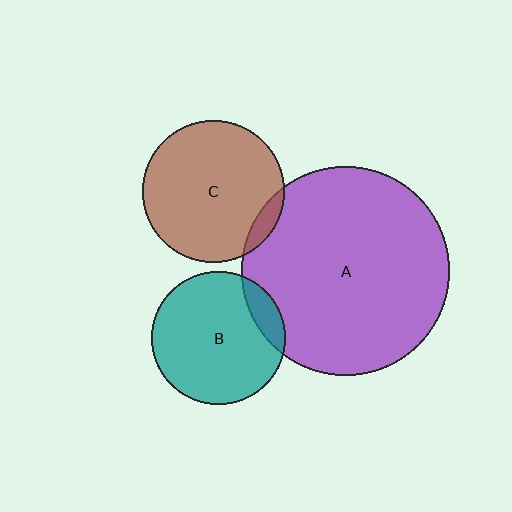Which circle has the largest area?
Circle A (purple).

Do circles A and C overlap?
Yes.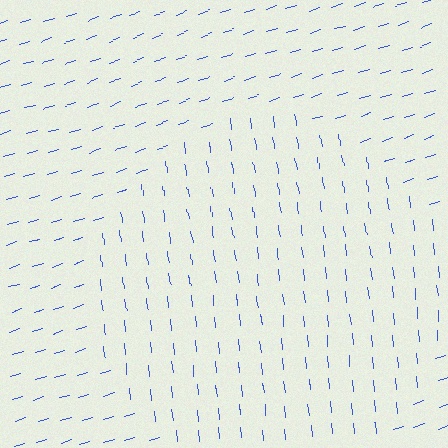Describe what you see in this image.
The image is filled with small blue line segments. A circle region in the image has lines oriented differently from the surrounding lines, creating a visible texture boundary.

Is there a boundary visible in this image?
Yes, there is a texture boundary formed by a change in line orientation.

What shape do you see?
I see a circle.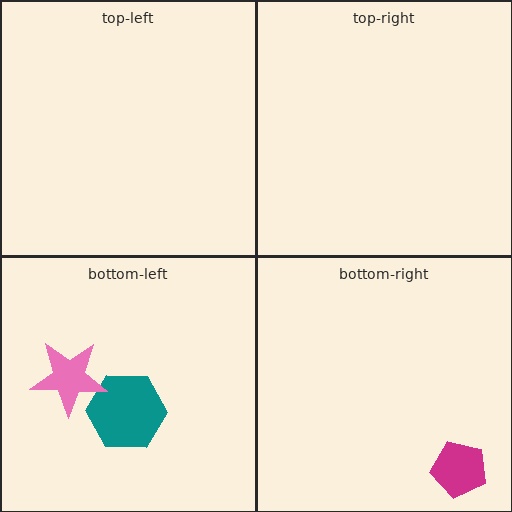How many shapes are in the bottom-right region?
1.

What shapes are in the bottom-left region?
The teal hexagon, the pink star.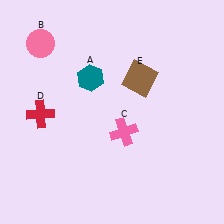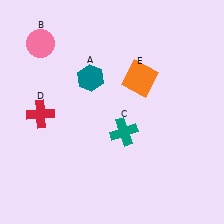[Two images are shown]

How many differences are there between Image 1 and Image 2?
There are 2 differences between the two images.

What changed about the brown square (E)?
In Image 1, E is brown. In Image 2, it changed to orange.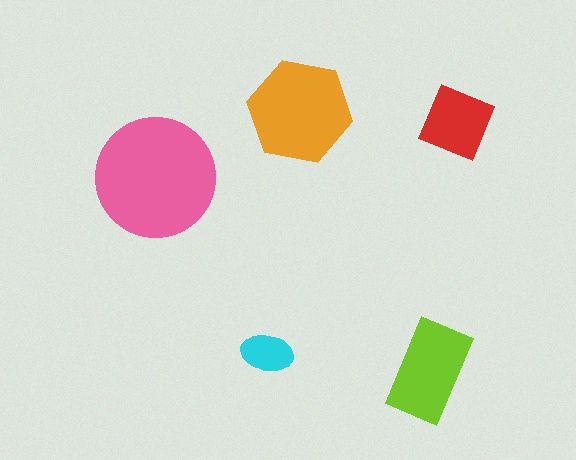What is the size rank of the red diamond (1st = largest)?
4th.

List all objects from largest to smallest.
The pink circle, the orange hexagon, the lime rectangle, the red diamond, the cyan ellipse.